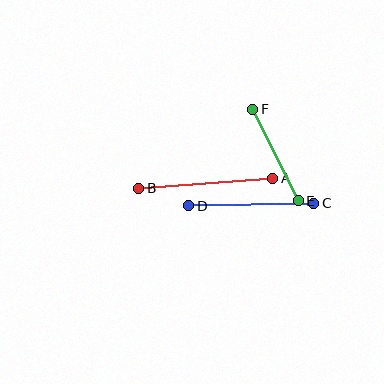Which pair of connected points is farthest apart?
Points A and B are farthest apart.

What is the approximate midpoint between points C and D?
The midpoint is at approximately (251, 204) pixels.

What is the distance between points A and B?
The distance is approximately 134 pixels.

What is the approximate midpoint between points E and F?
The midpoint is at approximately (275, 155) pixels.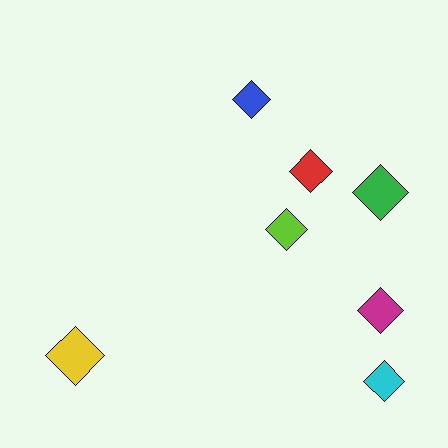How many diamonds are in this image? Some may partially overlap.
There are 7 diamonds.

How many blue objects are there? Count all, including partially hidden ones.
There is 1 blue object.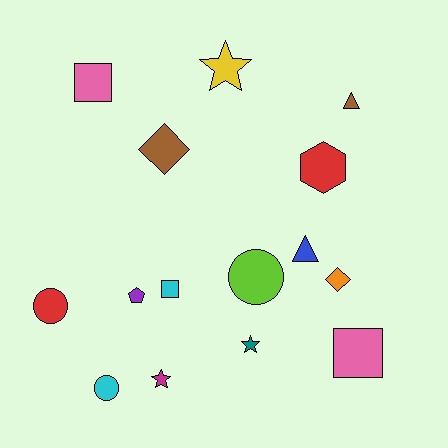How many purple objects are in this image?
There is 1 purple object.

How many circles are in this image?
There are 3 circles.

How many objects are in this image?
There are 15 objects.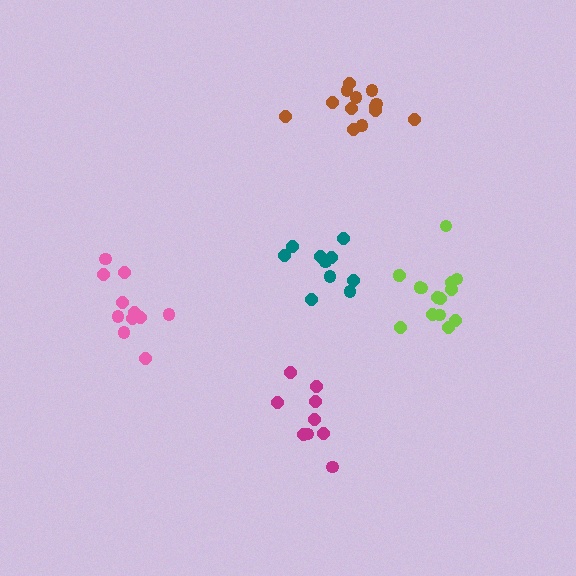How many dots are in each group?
Group 1: 15 dots, Group 2: 11 dots, Group 3: 10 dots, Group 4: 9 dots, Group 5: 13 dots (58 total).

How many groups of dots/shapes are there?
There are 5 groups.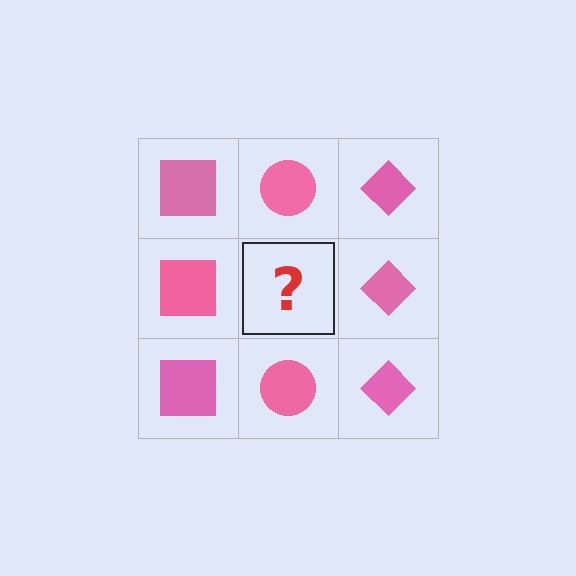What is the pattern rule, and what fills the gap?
The rule is that each column has a consistent shape. The gap should be filled with a pink circle.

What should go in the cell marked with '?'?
The missing cell should contain a pink circle.